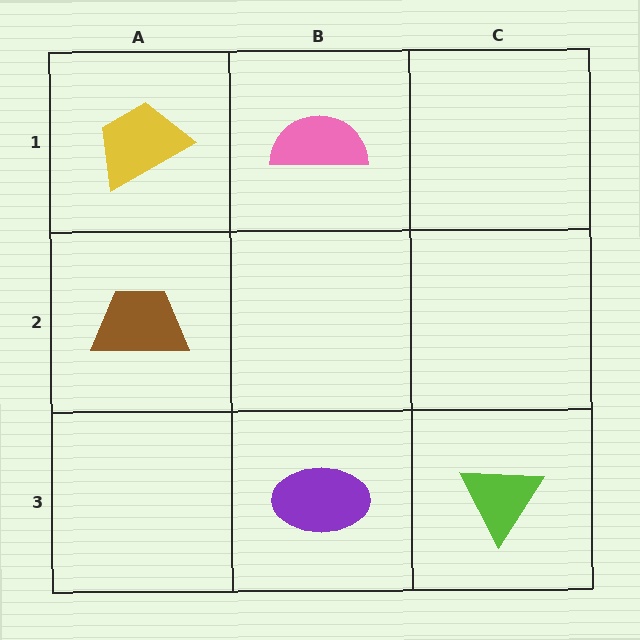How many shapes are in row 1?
2 shapes.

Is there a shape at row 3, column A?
No, that cell is empty.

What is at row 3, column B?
A purple ellipse.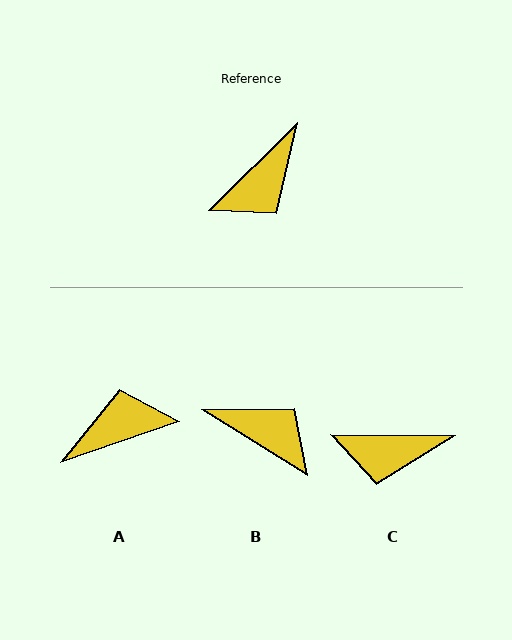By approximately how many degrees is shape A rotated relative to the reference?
Approximately 154 degrees counter-clockwise.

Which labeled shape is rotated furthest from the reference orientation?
A, about 154 degrees away.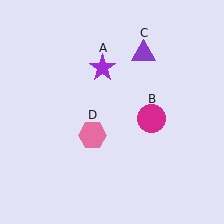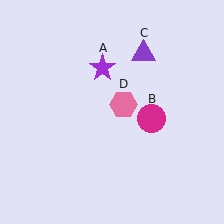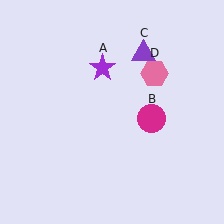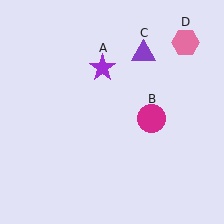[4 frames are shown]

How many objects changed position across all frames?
1 object changed position: pink hexagon (object D).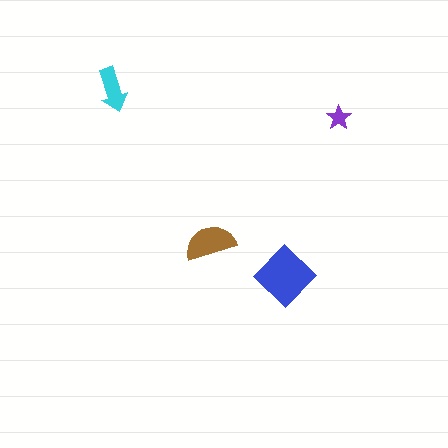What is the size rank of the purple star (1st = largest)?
4th.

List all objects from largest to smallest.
The blue diamond, the brown semicircle, the cyan arrow, the purple star.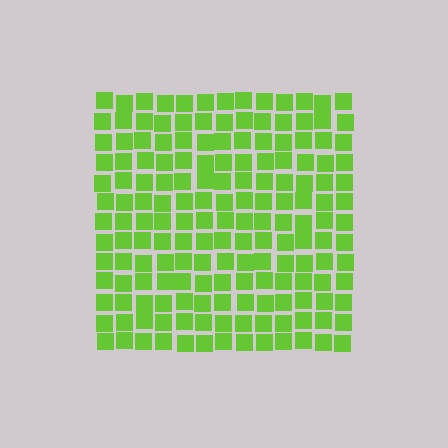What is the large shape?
The large shape is a square.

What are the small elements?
The small elements are squares.